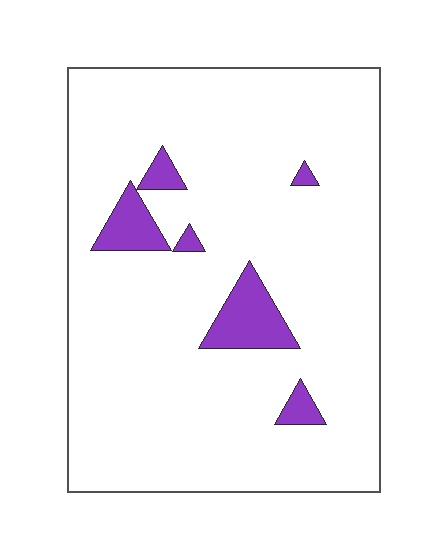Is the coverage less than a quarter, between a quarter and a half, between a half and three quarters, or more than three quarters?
Less than a quarter.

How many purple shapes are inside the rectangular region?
6.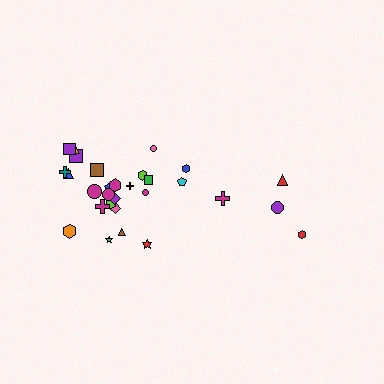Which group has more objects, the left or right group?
The left group.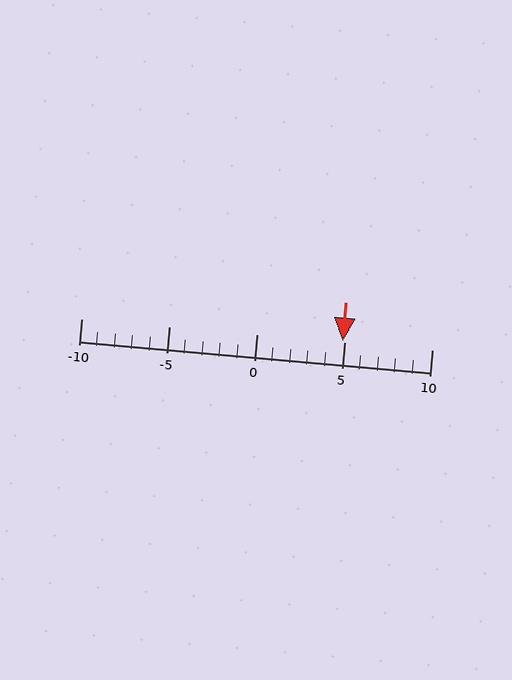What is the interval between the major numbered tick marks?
The major tick marks are spaced 5 units apart.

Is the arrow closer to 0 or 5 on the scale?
The arrow is closer to 5.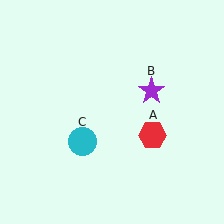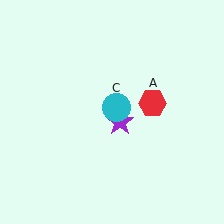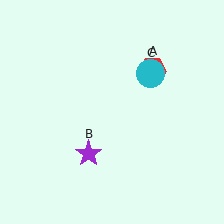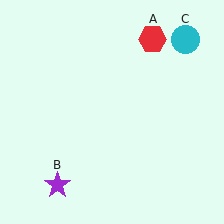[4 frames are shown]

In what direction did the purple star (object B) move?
The purple star (object B) moved down and to the left.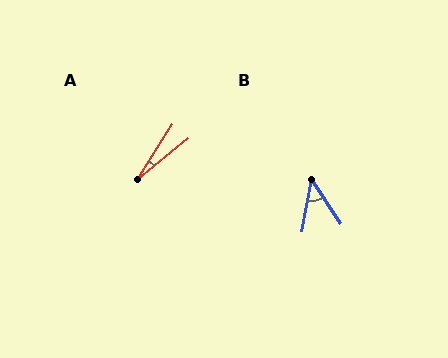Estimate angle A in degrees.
Approximately 18 degrees.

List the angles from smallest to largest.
A (18°), B (44°).